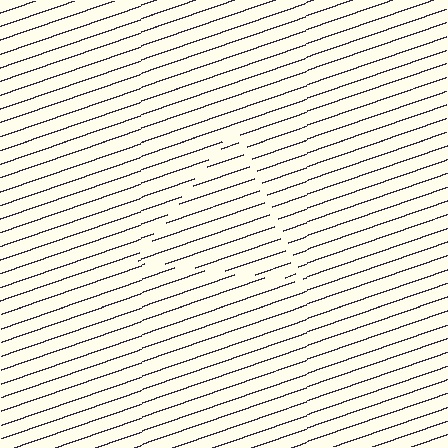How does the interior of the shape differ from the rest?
The interior of the shape contains the same grating, shifted by half a period — the contour is defined by the phase discontinuity where line-ends from the inner and outer gratings abut.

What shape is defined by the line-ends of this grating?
An illusory triangle. The interior of the shape contains the same grating, shifted by half a period — the contour is defined by the phase discontinuity where line-ends from the inner and outer gratings abut.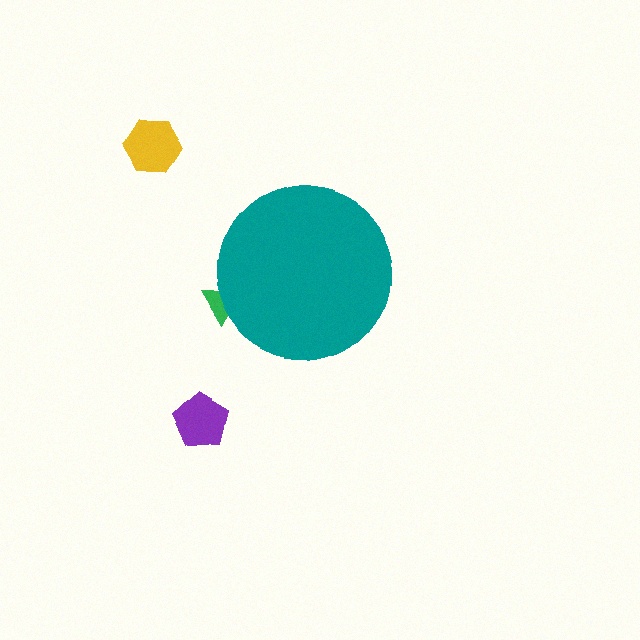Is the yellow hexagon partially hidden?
No, the yellow hexagon is fully visible.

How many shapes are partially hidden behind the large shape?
1 shape is partially hidden.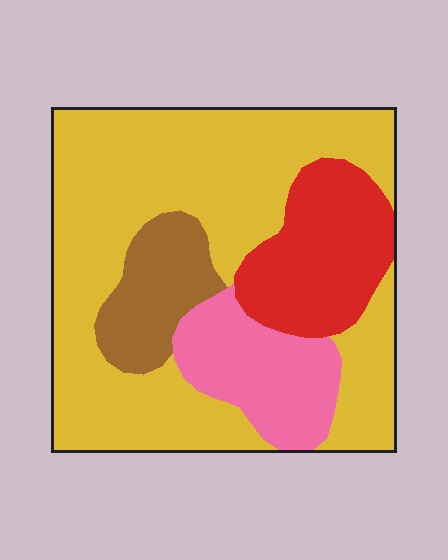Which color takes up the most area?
Yellow, at roughly 60%.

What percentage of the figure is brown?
Brown takes up less than a quarter of the figure.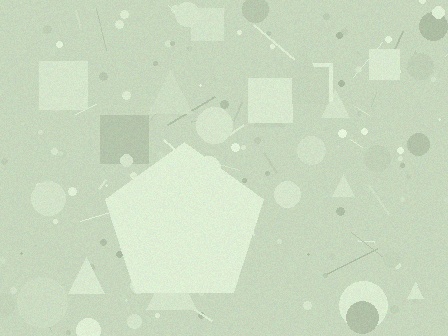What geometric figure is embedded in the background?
A pentagon is embedded in the background.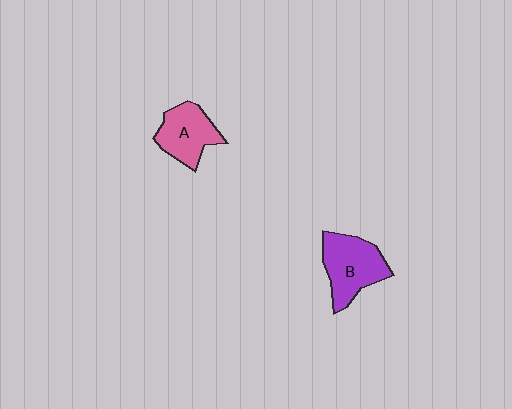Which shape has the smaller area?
Shape A (pink).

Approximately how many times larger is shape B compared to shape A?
Approximately 1.2 times.